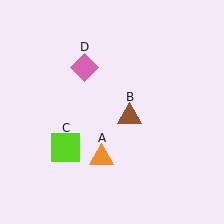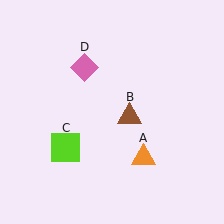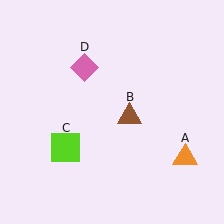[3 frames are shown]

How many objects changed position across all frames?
1 object changed position: orange triangle (object A).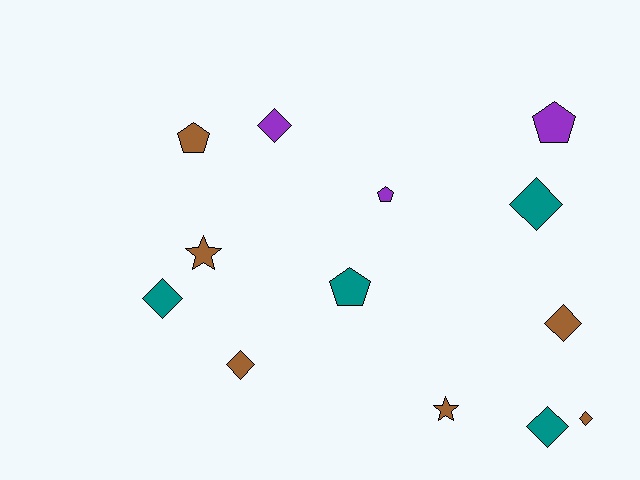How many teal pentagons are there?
There is 1 teal pentagon.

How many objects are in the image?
There are 13 objects.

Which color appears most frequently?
Brown, with 6 objects.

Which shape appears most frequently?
Diamond, with 7 objects.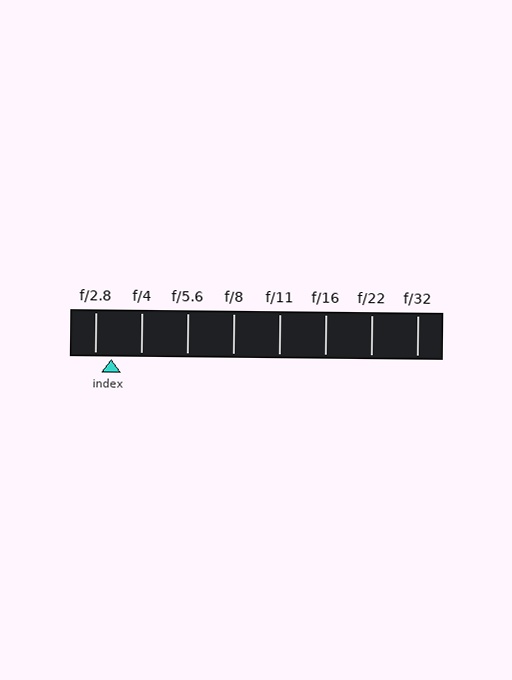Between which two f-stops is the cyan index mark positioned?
The index mark is between f/2.8 and f/4.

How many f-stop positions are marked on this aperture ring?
There are 8 f-stop positions marked.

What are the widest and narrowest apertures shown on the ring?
The widest aperture shown is f/2.8 and the narrowest is f/32.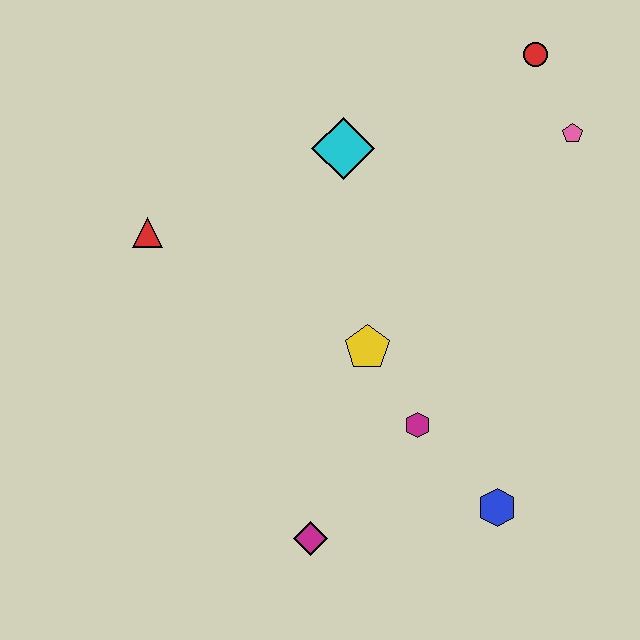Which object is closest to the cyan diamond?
The yellow pentagon is closest to the cyan diamond.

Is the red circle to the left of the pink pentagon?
Yes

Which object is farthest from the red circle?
The magenta diamond is farthest from the red circle.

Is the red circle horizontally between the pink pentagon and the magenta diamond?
Yes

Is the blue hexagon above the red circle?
No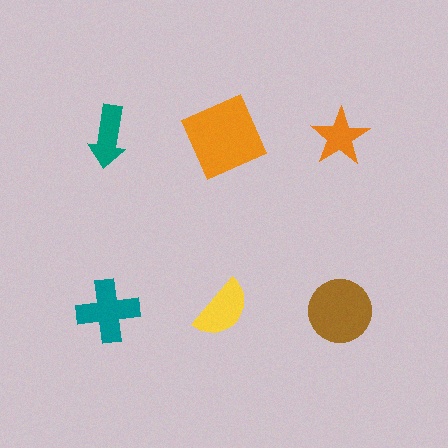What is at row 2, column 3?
A brown circle.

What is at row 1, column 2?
An orange square.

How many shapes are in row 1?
3 shapes.